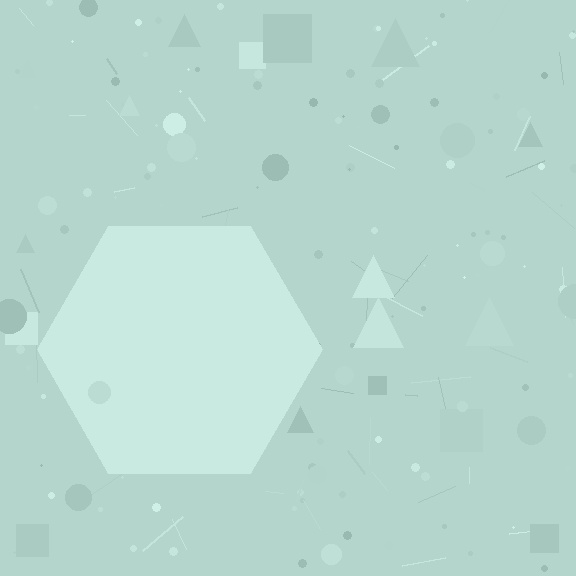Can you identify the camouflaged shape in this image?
The camouflaged shape is a hexagon.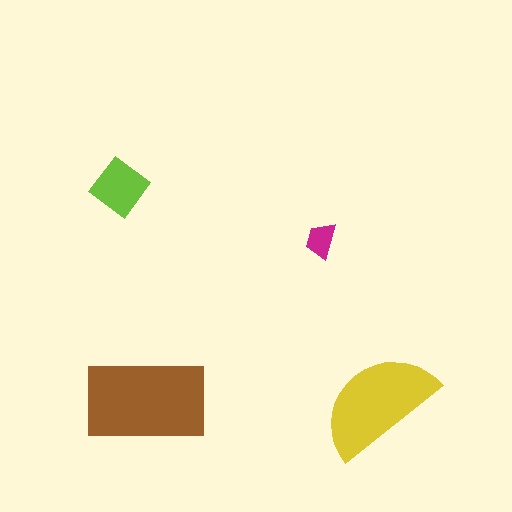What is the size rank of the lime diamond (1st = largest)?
3rd.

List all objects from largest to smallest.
The brown rectangle, the yellow semicircle, the lime diamond, the magenta trapezoid.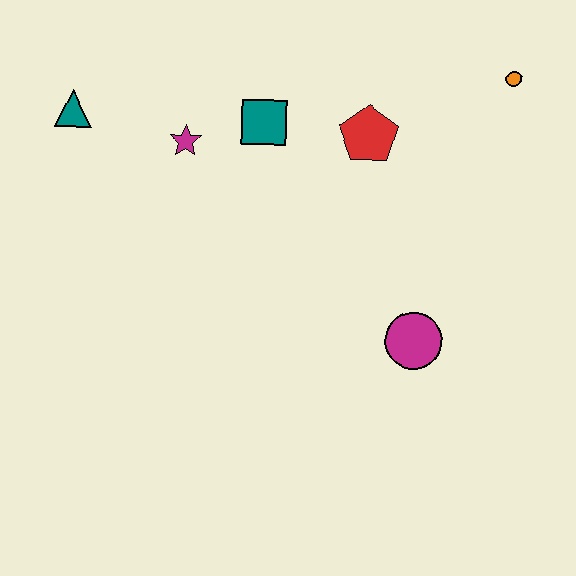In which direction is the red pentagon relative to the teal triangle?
The red pentagon is to the right of the teal triangle.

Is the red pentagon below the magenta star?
No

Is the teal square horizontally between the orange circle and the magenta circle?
No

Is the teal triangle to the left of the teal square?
Yes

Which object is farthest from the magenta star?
The orange circle is farthest from the magenta star.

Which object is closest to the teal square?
The magenta star is closest to the teal square.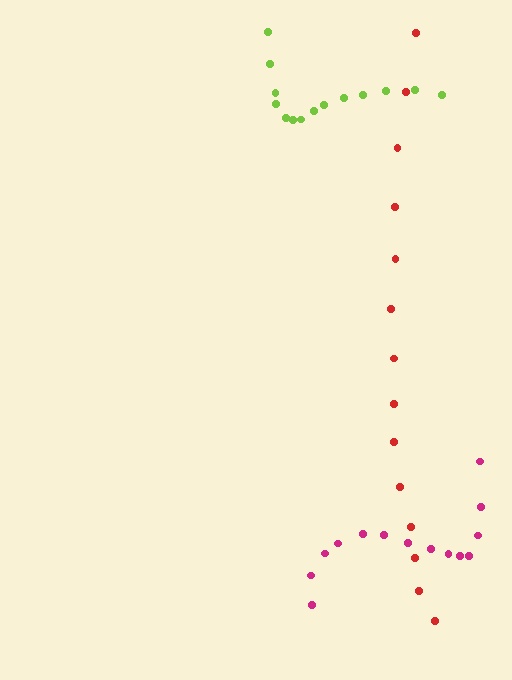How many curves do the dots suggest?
There are 3 distinct paths.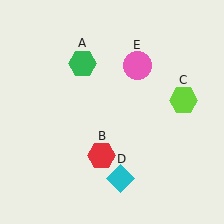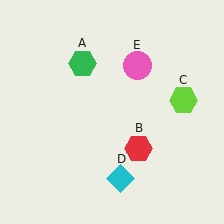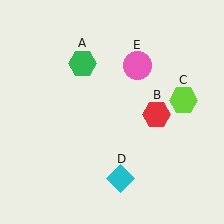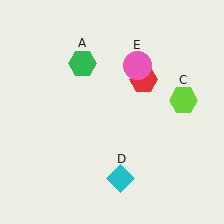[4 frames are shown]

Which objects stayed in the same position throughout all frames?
Green hexagon (object A) and lime hexagon (object C) and cyan diamond (object D) and pink circle (object E) remained stationary.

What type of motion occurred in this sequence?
The red hexagon (object B) rotated counterclockwise around the center of the scene.